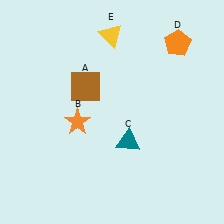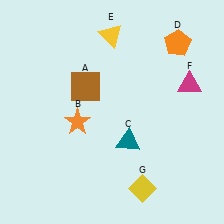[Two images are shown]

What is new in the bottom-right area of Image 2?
A yellow diamond (G) was added in the bottom-right area of Image 2.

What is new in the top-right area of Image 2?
A magenta triangle (F) was added in the top-right area of Image 2.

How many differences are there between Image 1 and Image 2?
There are 2 differences between the two images.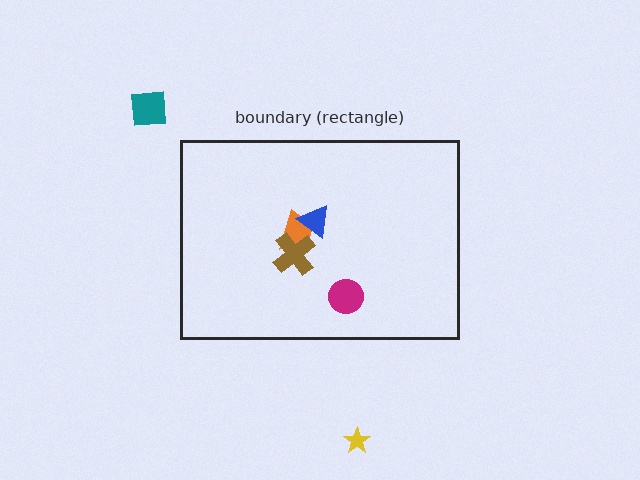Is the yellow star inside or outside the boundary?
Outside.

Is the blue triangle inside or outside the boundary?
Inside.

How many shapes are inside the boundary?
4 inside, 2 outside.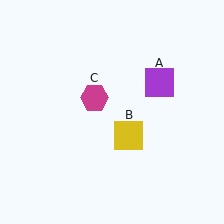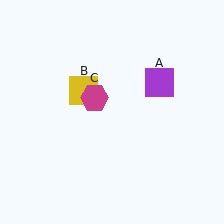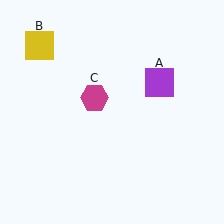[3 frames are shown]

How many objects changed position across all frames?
1 object changed position: yellow square (object B).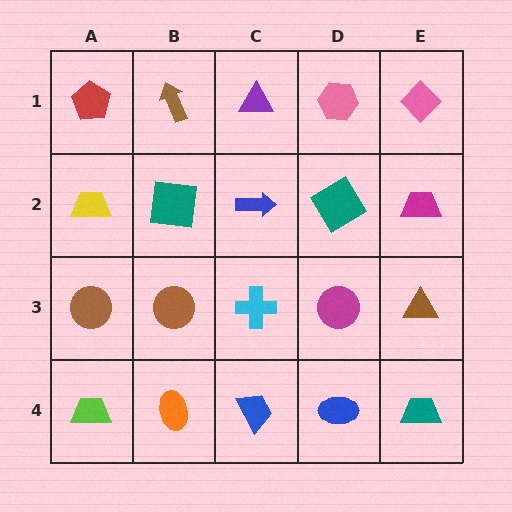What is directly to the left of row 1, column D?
A purple triangle.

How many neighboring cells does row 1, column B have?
3.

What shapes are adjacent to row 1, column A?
A yellow trapezoid (row 2, column A), a brown arrow (row 1, column B).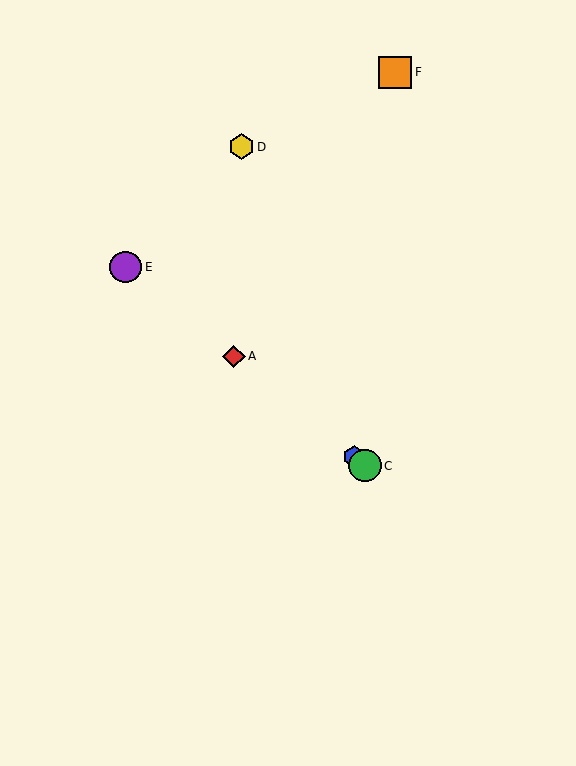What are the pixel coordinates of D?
Object D is at (241, 147).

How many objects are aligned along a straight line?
4 objects (A, B, C, E) are aligned along a straight line.